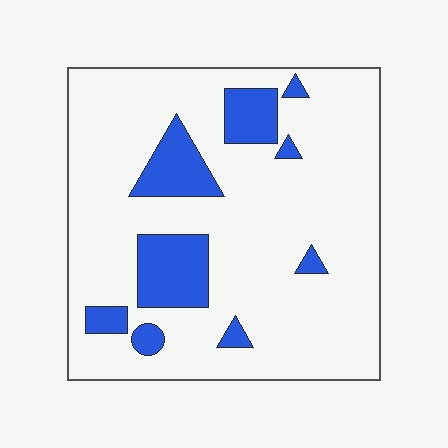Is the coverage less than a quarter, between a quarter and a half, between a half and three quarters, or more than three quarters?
Less than a quarter.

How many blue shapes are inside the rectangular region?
9.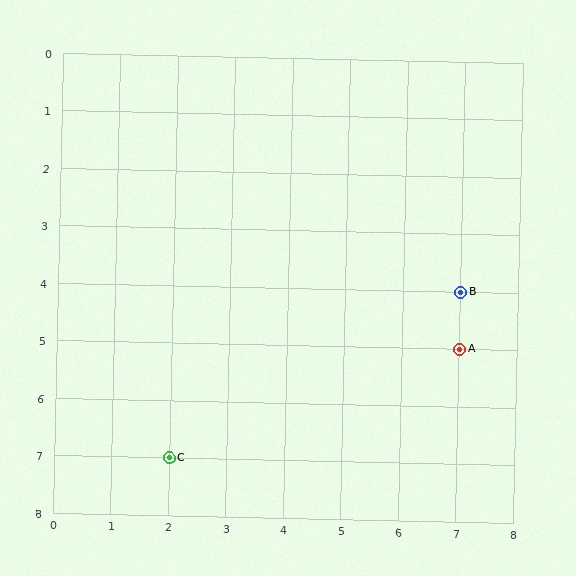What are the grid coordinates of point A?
Point A is at grid coordinates (7, 5).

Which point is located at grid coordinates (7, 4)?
Point B is at (7, 4).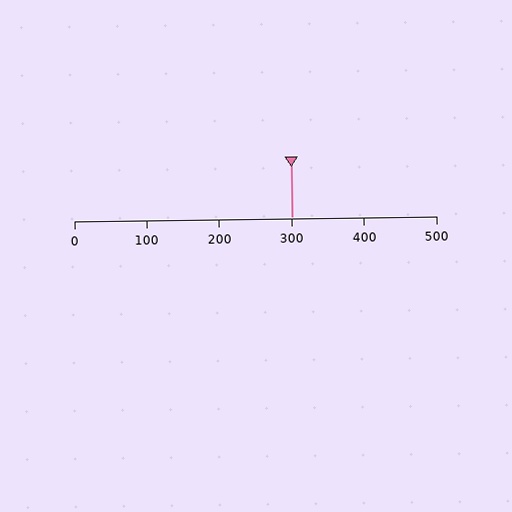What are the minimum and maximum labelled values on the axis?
The axis runs from 0 to 500.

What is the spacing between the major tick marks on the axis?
The major ticks are spaced 100 apart.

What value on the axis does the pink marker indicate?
The marker indicates approximately 300.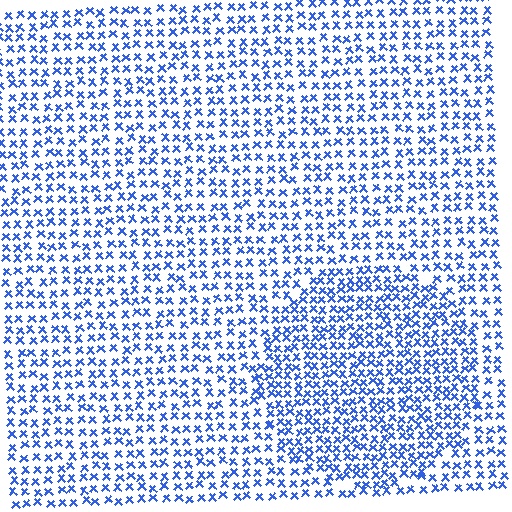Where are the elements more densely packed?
The elements are more densely packed inside the circle boundary.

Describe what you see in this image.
The image contains small blue elements arranged at two different densities. A circle-shaped region is visible where the elements are more densely packed than the surrounding area.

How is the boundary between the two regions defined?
The boundary is defined by a change in element density (approximately 1.6x ratio). All elements are the same color, size, and shape.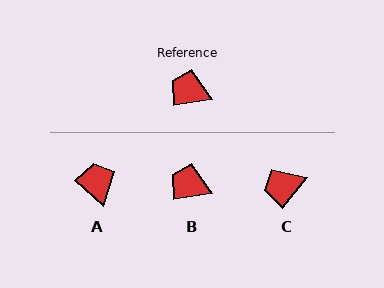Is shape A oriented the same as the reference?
No, it is off by about 51 degrees.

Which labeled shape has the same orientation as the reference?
B.